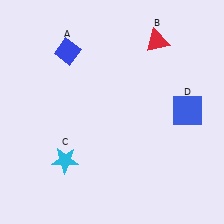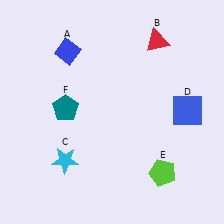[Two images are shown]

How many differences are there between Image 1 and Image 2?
There are 2 differences between the two images.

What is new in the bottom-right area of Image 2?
A lime pentagon (E) was added in the bottom-right area of Image 2.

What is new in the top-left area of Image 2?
A teal pentagon (F) was added in the top-left area of Image 2.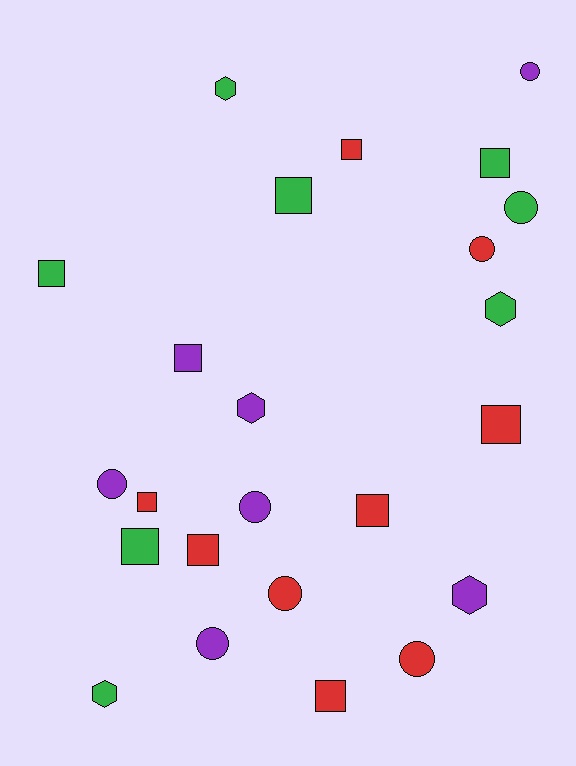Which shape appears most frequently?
Square, with 11 objects.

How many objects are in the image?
There are 24 objects.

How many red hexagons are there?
There are no red hexagons.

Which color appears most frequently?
Red, with 9 objects.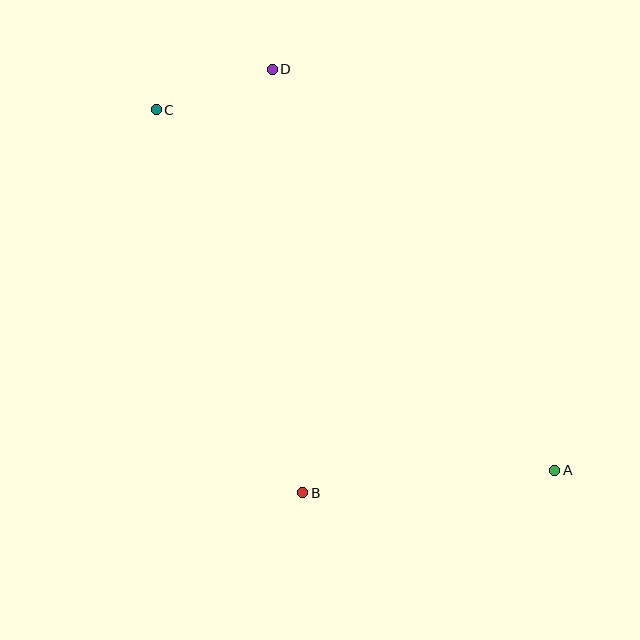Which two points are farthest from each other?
Points A and C are farthest from each other.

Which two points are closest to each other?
Points C and D are closest to each other.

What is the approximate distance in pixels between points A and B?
The distance between A and B is approximately 253 pixels.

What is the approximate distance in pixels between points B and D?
The distance between B and D is approximately 425 pixels.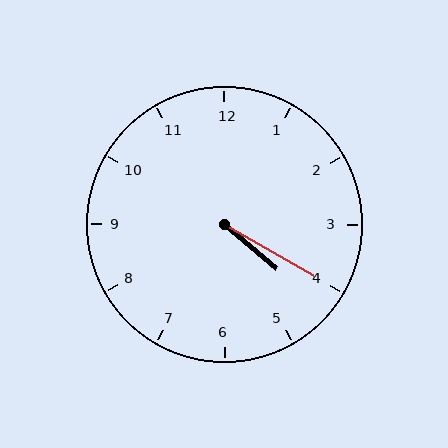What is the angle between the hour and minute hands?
Approximately 10 degrees.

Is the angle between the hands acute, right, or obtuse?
It is acute.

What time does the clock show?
4:20.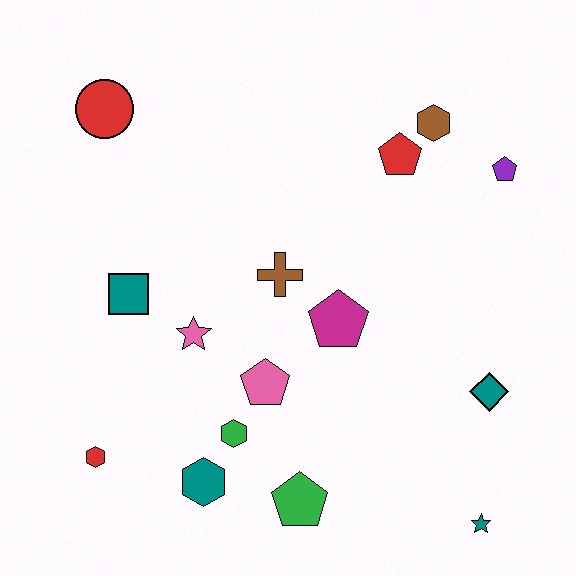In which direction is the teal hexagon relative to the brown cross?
The teal hexagon is below the brown cross.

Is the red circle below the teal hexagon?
No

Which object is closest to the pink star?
The teal square is closest to the pink star.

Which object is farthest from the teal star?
The red circle is farthest from the teal star.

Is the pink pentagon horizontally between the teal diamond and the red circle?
Yes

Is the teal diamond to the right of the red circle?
Yes